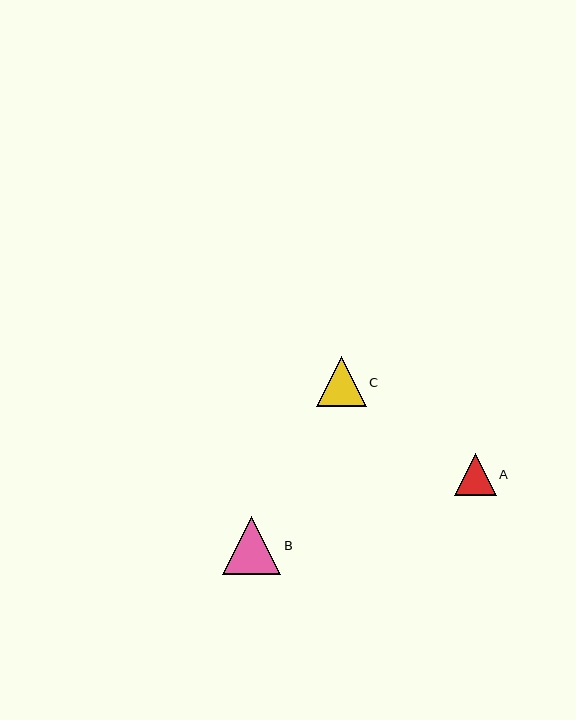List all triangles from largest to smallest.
From largest to smallest: B, C, A.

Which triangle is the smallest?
Triangle A is the smallest with a size of approximately 42 pixels.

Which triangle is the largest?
Triangle B is the largest with a size of approximately 58 pixels.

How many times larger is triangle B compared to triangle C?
Triangle B is approximately 1.2 times the size of triangle C.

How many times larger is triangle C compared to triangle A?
Triangle C is approximately 1.2 times the size of triangle A.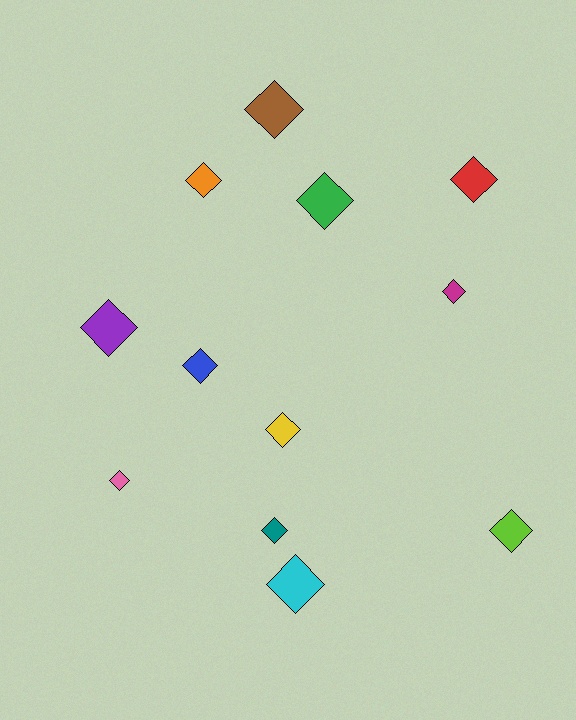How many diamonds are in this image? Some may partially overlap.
There are 12 diamonds.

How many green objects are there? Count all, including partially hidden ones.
There is 1 green object.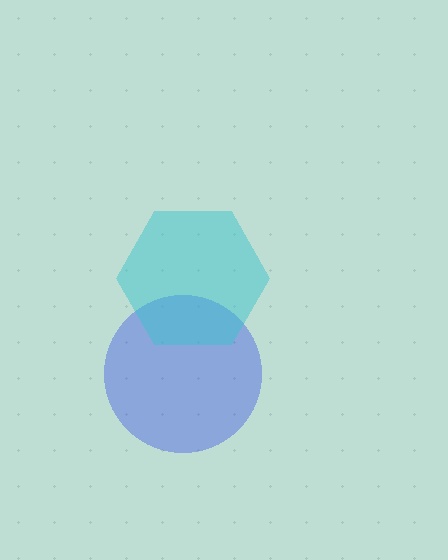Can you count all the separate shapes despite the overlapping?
Yes, there are 2 separate shapes.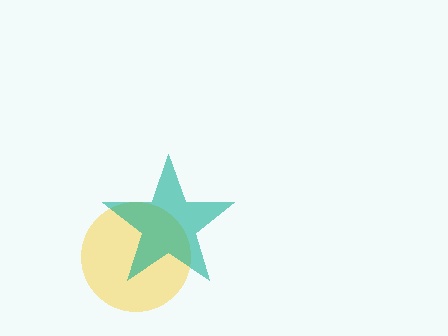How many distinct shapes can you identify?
There are 2 distinct shapes: a yellow circle, a teal star.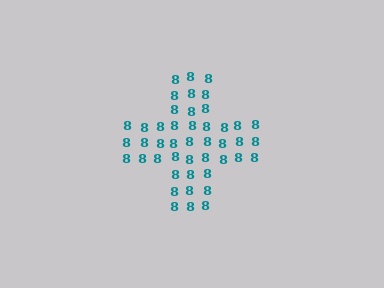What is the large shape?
The large shape is a cross.